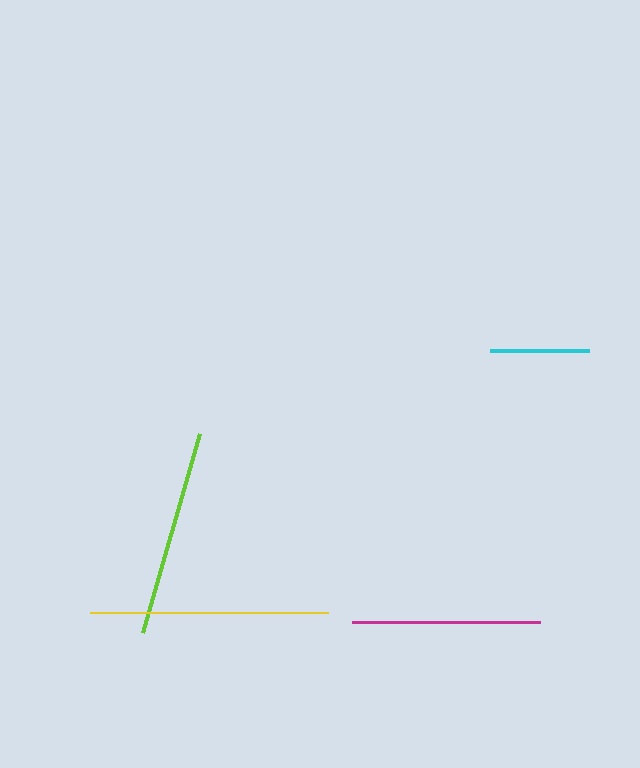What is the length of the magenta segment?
The magenta segment is approximately 188 pixels long.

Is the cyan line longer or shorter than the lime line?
The lime line is longer than the cyan line.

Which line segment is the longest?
The yellow line is the longest at approximately 238 pixels.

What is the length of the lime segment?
The lime segment is approximately 207 pixels long.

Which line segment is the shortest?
The cyan line is the shortest at approximately 99 pixels.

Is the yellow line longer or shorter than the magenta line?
The yellow line is longer than the magenta line.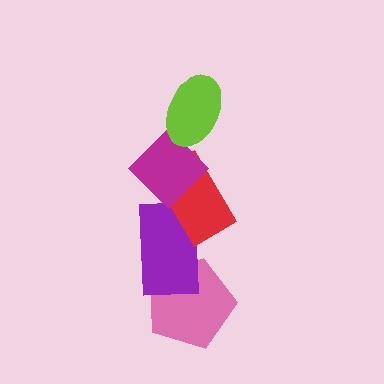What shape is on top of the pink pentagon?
The purple rectangle is on top of the pink pentagon.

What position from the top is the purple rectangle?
The purple rectangle is 4th from the top.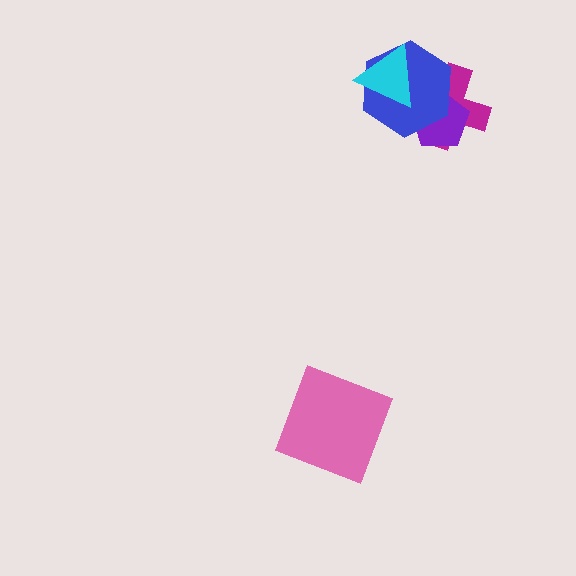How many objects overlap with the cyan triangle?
2 objects overlap with the cyan triangle.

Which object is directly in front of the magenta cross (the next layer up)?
The purple pentagon is directly in front of the magenta cross.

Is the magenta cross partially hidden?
Yes, it is partially covered by another shape.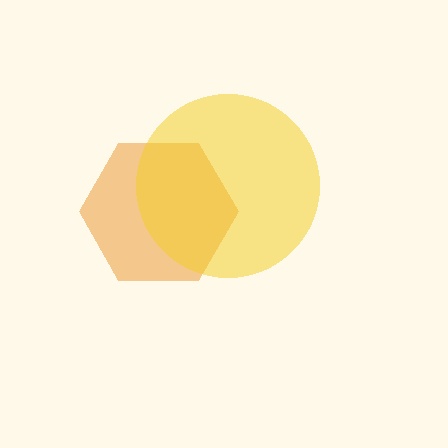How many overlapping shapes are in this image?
There are 2 overlapping shapes in the image.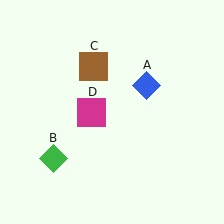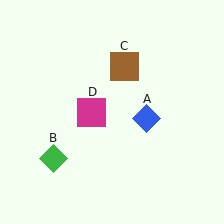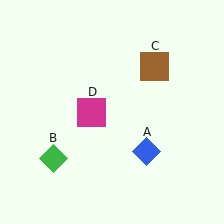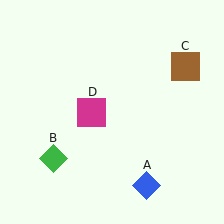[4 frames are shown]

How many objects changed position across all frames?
2 objects changed position: blue diamond (object A), brown square (object C).